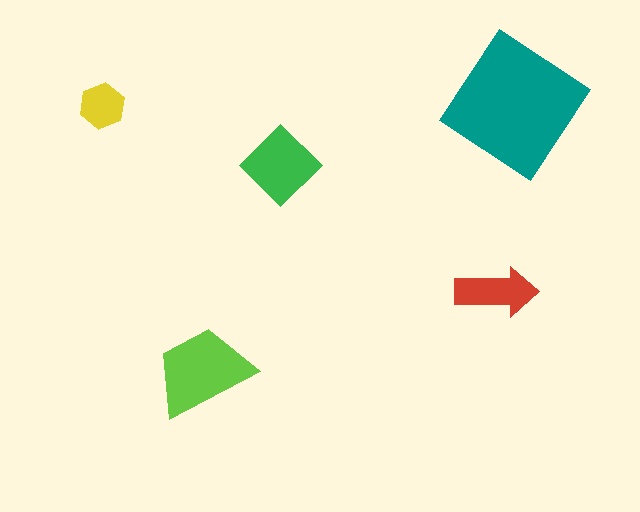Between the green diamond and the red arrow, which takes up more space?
The green diamond.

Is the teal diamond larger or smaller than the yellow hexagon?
Larger.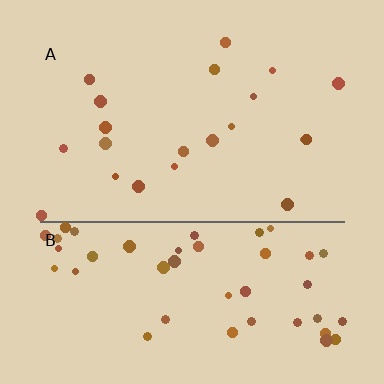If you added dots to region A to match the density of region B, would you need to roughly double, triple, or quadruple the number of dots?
Approximately double.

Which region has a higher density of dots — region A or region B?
B (the bottom).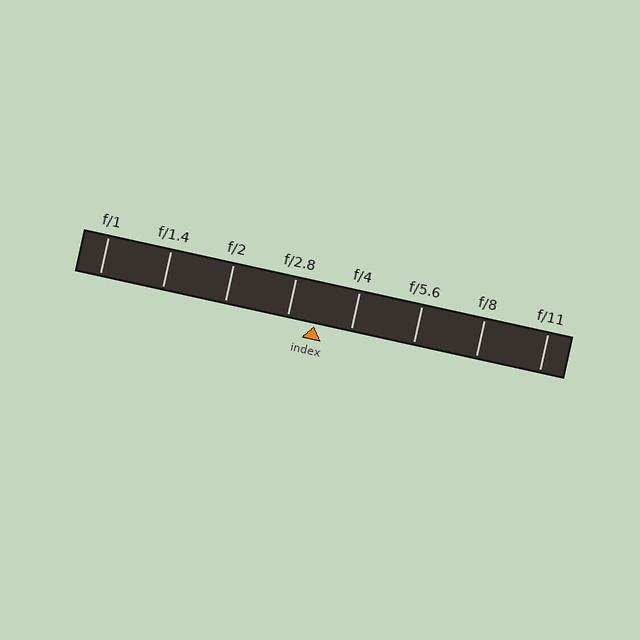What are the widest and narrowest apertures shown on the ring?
The widest aperture shown is f/1 and the narrowest is f/11.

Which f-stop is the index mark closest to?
The index mark is closest to f/2.8.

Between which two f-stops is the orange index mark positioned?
The index mark is between f/2.8 and f/4.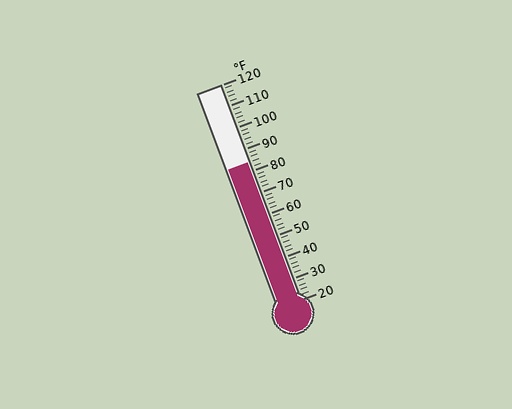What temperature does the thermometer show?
The thermometer shows approximately 84°F.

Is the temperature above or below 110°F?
The temperature is below 110°F.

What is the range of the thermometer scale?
The thermometer scale ranges from 20°F to 120°F.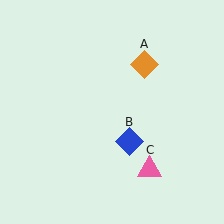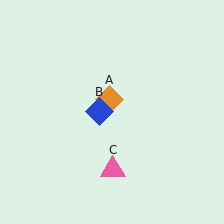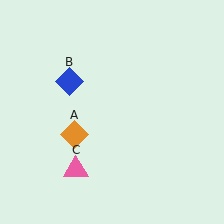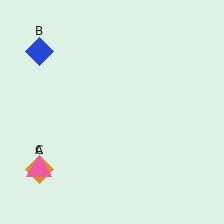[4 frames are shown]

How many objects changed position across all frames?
3 objects changed position: orange diamond (object A), blue diamond (object B), pink triangle (object C).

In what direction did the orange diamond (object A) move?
The orange diamond (object A) moved down and to the left.